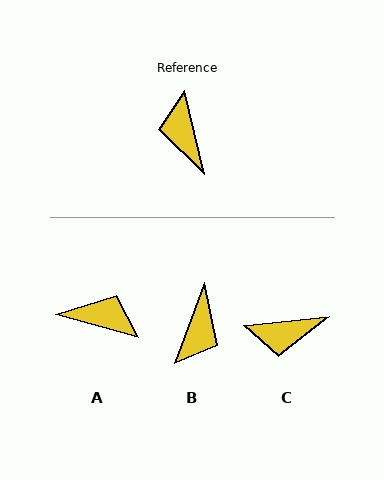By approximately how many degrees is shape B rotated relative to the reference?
Approximately 147 degrees counter-clockwise.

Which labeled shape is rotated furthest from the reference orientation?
B, about 147 degrees away.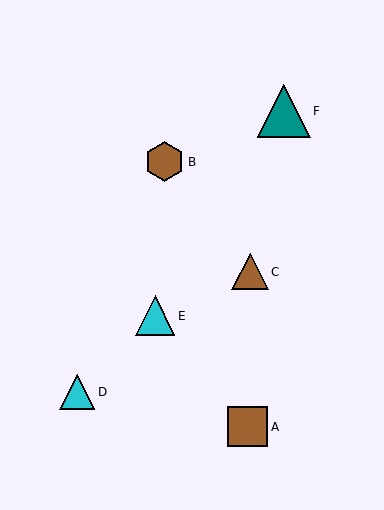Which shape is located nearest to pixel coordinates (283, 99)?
The teal triangle (labeled F) at (284, 111) is nearest to that location.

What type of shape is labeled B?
Shape B is a brown hexagon.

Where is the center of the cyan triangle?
The center of the cyan triangle is at (77, 392).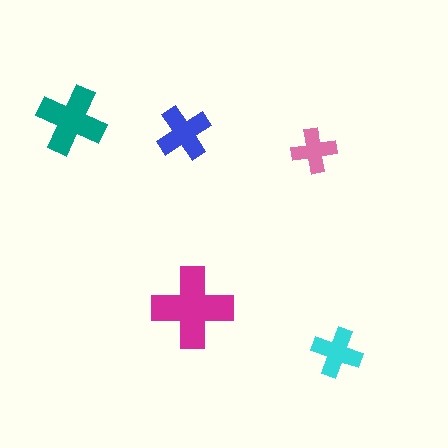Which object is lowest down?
The cyan cross is bottommost.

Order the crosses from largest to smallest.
the magenta one, the teal one, the blue one, the cyan one, the pink one.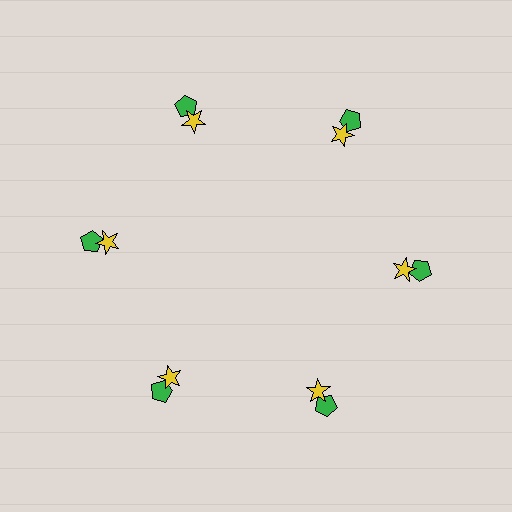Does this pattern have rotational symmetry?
Yes, this pattern has 6-fold rotational symmetry. It looks the same after rotating 60 degrees around the center.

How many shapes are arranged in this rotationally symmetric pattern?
There are 12 shapes, arranged in 6 groups of 2.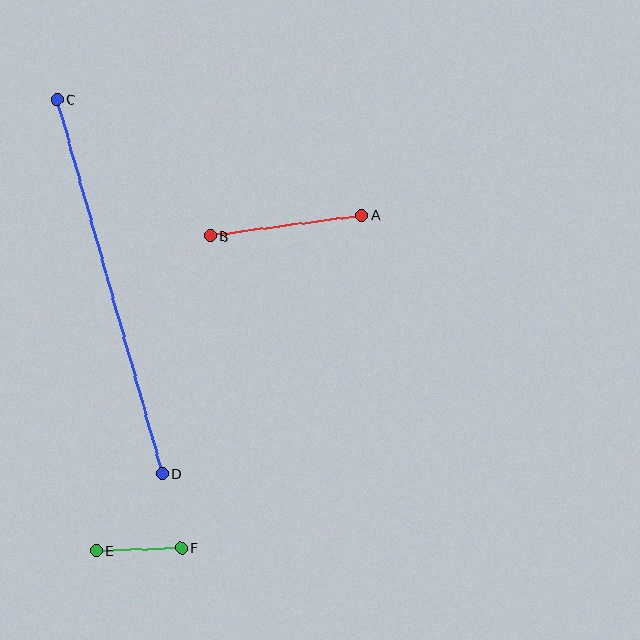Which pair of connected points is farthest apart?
Points C and D are farthest apart.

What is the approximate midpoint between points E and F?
The midpoint is at approximately (139, 549) pixels.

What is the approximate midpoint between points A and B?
The midpoint is at approximately (286, 226) pixels.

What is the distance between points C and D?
The distance is approximately 389 pixels.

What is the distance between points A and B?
The distance is approximately 153 pixels.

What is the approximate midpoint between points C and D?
The midpoint is at approximately (110, 287) pixels.